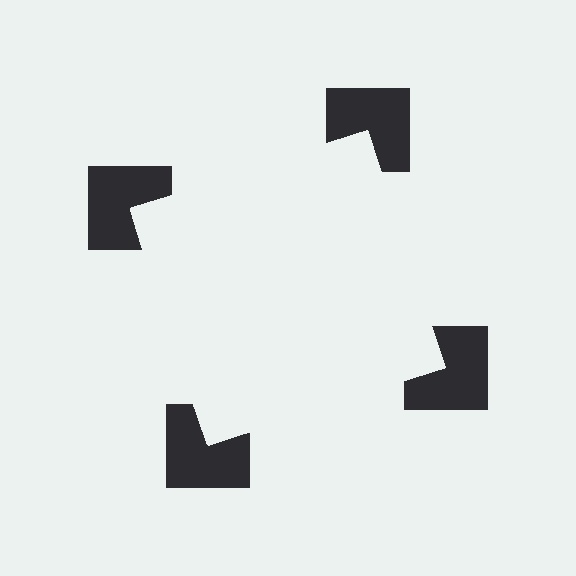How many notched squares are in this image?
There are 4 — one at each vertex of the illusory square.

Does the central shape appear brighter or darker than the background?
It typically appears slightly brighter than the background, even though no actual brightness change is drawn.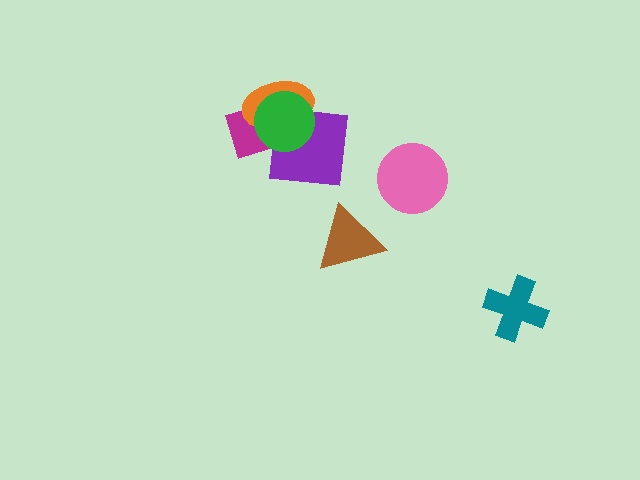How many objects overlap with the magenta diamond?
3 objects overlap with the magenta diamond.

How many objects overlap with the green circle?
3 objects overlap with the green circle.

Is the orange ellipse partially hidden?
Yes, it is partially covered by another shape.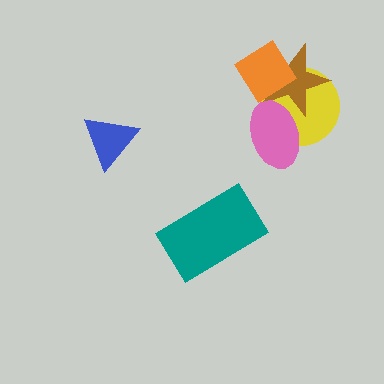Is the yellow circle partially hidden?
Yes, it is partially covered by another shape.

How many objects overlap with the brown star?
3 objects overlap with the brown star.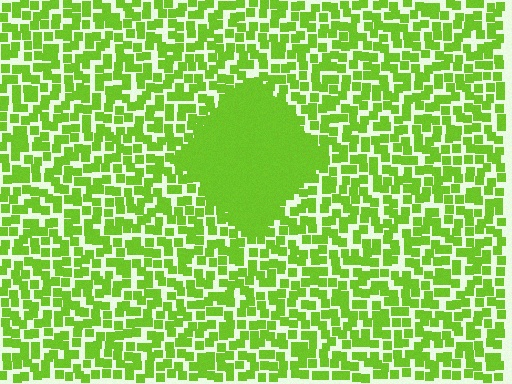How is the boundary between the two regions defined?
The boundary is defined by a change in element density (approximately 2.9x ratio). All elements are the same color, size, and shape.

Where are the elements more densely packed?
The elements are more densely packed inside the diamond boundary.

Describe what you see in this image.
The image contains small lime elements arranged at two different densities. A diamond-shaped region is visible where the elements are more densely packed than the surrounding area.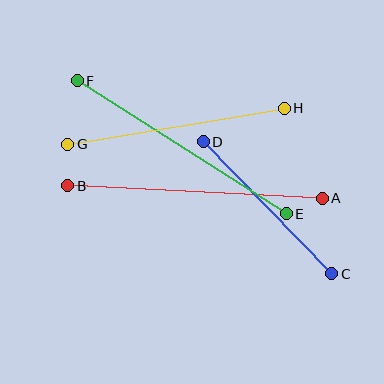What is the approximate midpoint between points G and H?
The midpoint is at approximately (176, 126) pixels.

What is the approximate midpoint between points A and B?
The midpoint is at approximately (195, 192) pixels.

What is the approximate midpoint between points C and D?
The midpoint is at approximately (267, 208) pixels.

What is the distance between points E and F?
The distance is approximately 248 pixels.